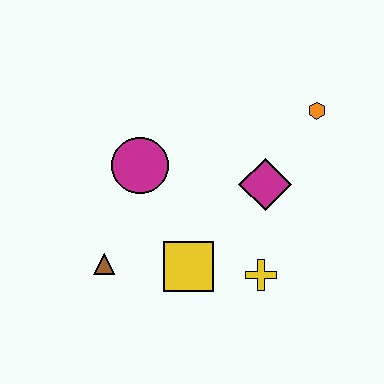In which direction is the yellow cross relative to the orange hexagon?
The yellow cross is below the orange hexagon.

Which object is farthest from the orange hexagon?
The brown triangle is farthest from the orange hexagon.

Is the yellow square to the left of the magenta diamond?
Yes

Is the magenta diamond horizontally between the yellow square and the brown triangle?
No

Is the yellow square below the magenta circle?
Yes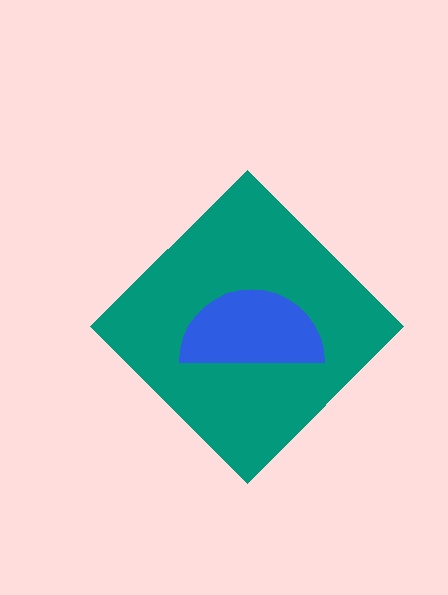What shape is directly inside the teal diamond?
The blue semicircle.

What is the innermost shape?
The blue semicircle.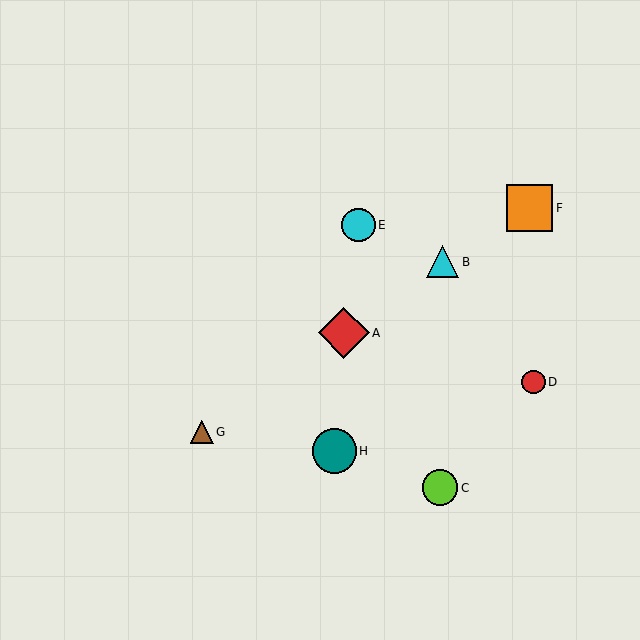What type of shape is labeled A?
Shape A is a red diamond.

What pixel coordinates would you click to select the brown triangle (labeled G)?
Click at (202, 432) to select the brown triangle G.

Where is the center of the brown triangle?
The center of the brown triangle is at (202, 432).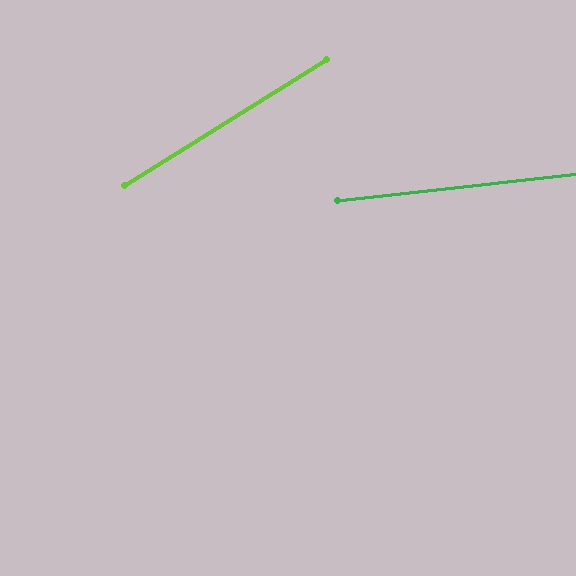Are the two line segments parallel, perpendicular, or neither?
Neither parallel nor perpendicular — they differ by about 26°.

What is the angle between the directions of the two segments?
Approximately 26 degrees.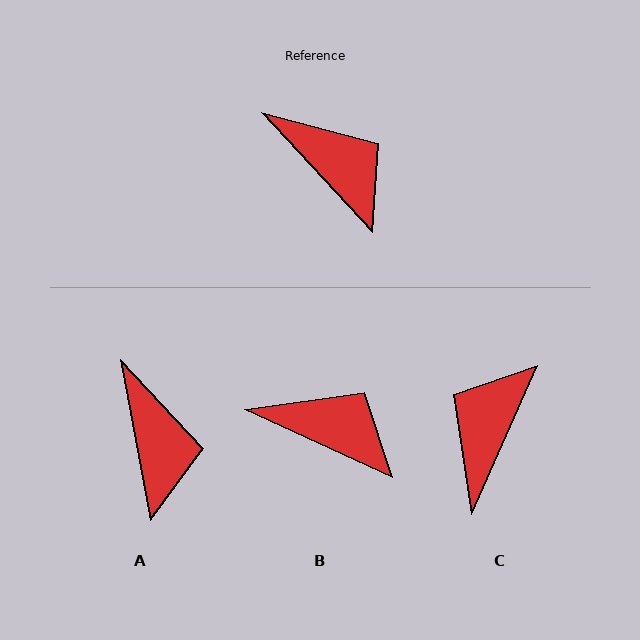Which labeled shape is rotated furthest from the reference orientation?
C, about 113 degrees away.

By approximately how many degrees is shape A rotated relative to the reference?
Approximately 32 degrees clockwise.